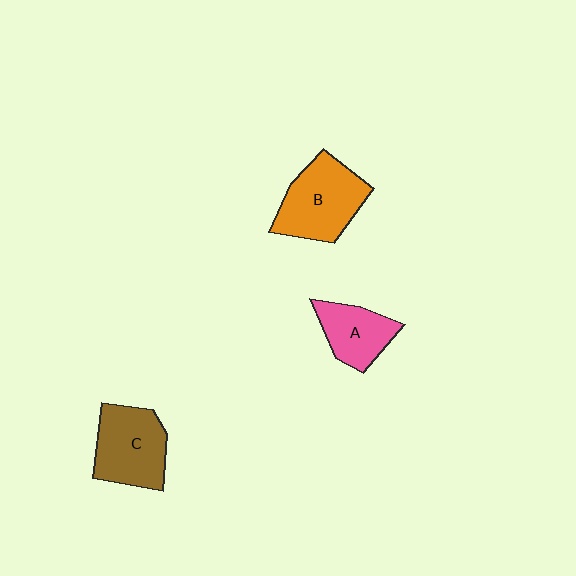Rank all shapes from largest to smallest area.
From largest to smallest: B (orange), C (brown), A (pink).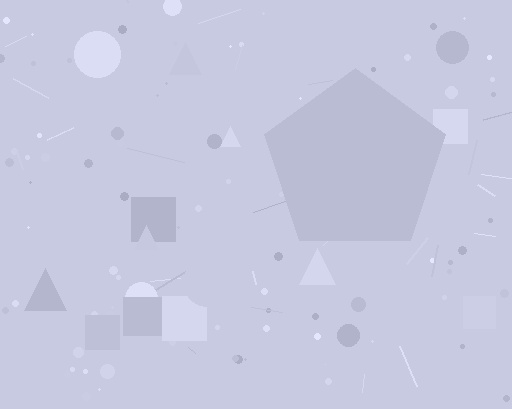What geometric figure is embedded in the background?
A pentagon is embedded in the background.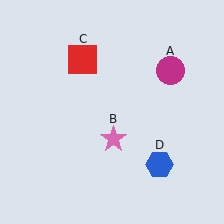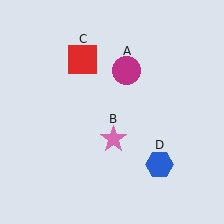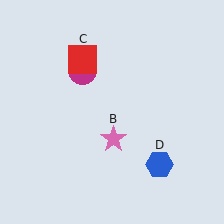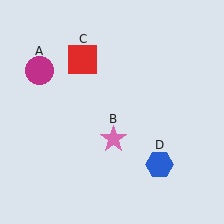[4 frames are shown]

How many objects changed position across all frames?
1 object changed position: magenta circle (object A).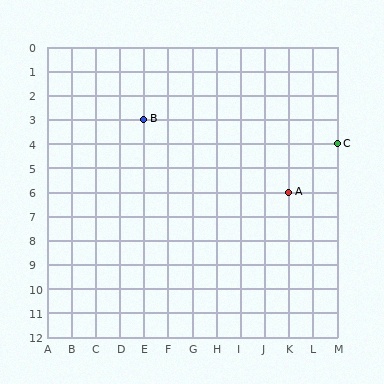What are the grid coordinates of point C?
Point C is at grid coordinates (M, 4).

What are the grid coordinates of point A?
Point A is at grid coordinates (K, 6).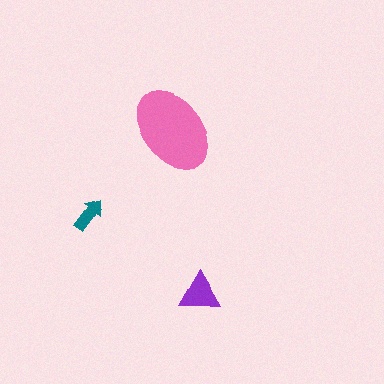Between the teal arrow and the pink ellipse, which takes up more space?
The pink ellipse.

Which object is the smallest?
The teal arrow.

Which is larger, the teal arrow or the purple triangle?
The purple triangle.